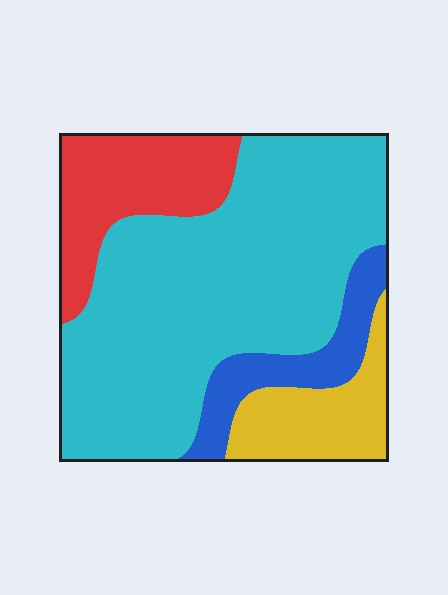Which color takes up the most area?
Cyan, at roughly 60%.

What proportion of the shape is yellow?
Yellow covers about 15% of the shape.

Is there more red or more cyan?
Cyan.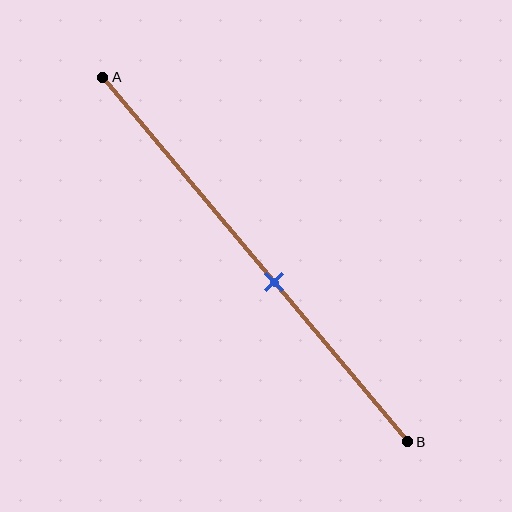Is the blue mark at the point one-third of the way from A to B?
No, the mark is at about 55% from A, not at the 33% one-third point.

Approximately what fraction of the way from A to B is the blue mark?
The blue mark is approximately 55% of the way from A to B.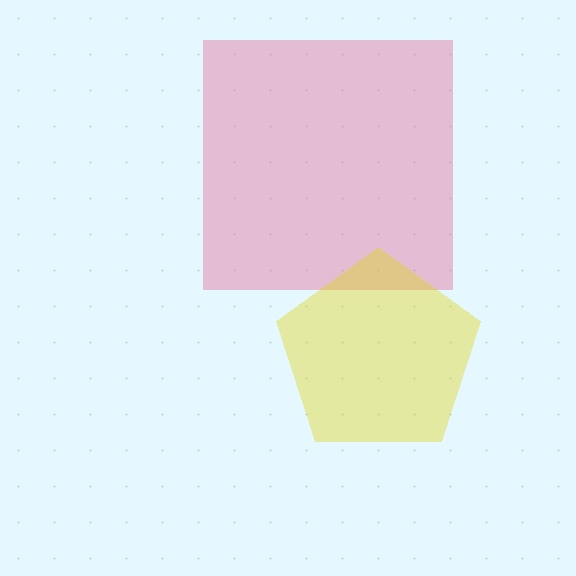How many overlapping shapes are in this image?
There are 2 overlapping shapes in the image.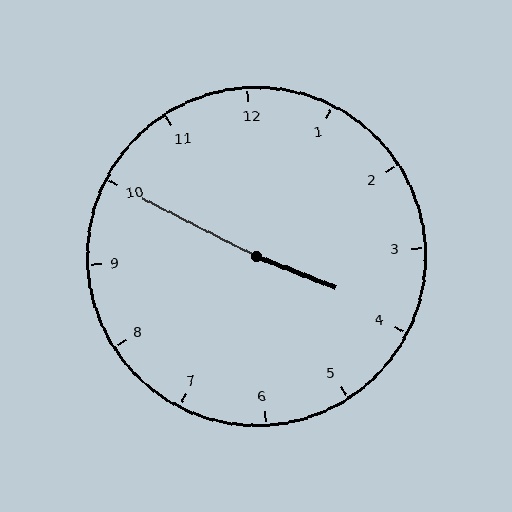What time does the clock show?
3:50.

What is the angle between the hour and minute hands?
Approximately 175 degrees.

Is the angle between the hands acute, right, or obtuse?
It is obtuse.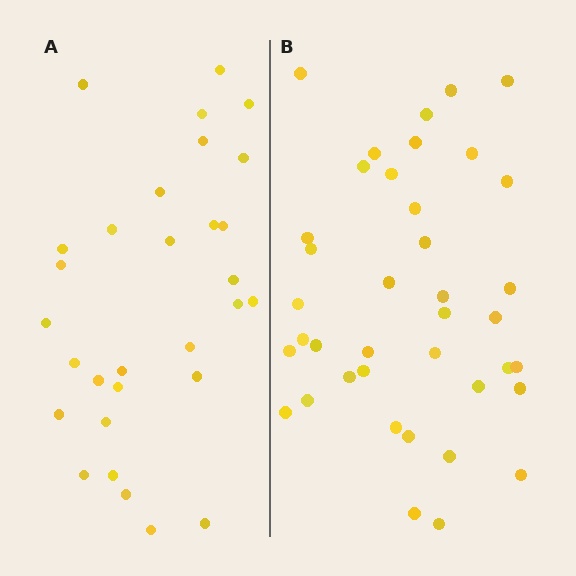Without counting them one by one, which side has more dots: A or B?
Region B (the right region) has more dots.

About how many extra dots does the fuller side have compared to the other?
Region B has roughly 8 or so more dots than region A.